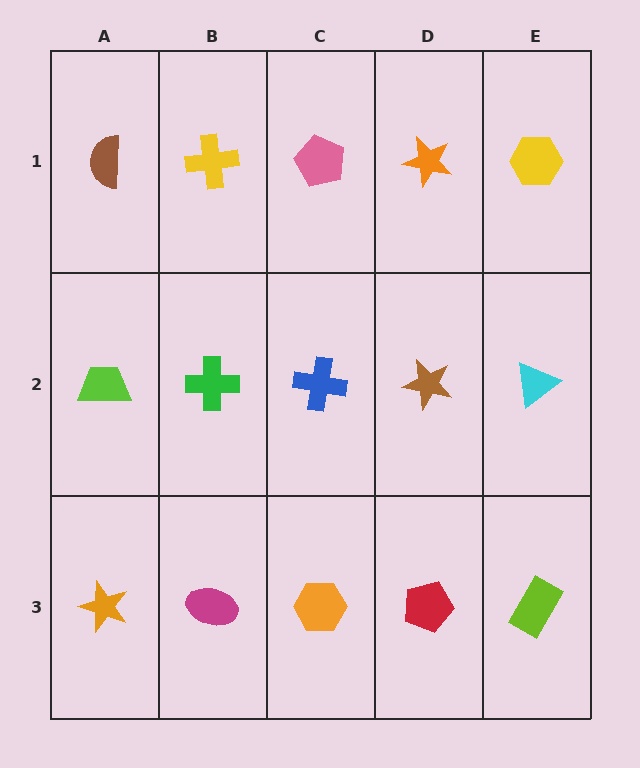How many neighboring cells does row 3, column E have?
2.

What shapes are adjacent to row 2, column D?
An orange star (row 1, column D), a red pentagon (row 3, column D), a blue cross (row 2, column C), a cyan triangle (row 2, column E).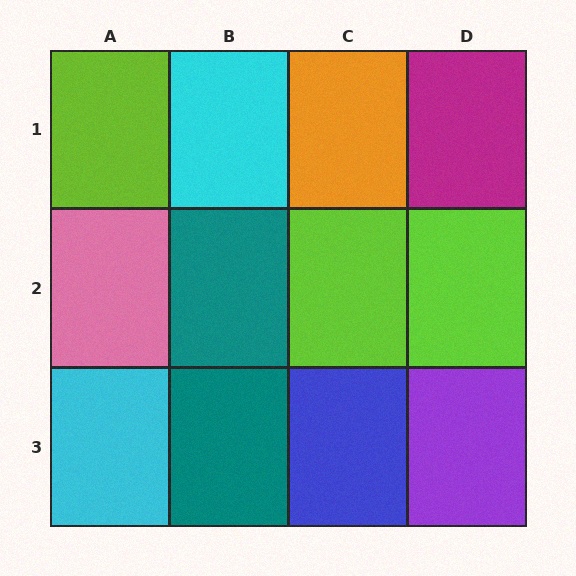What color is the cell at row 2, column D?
Lime.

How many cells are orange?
1 cell is orange.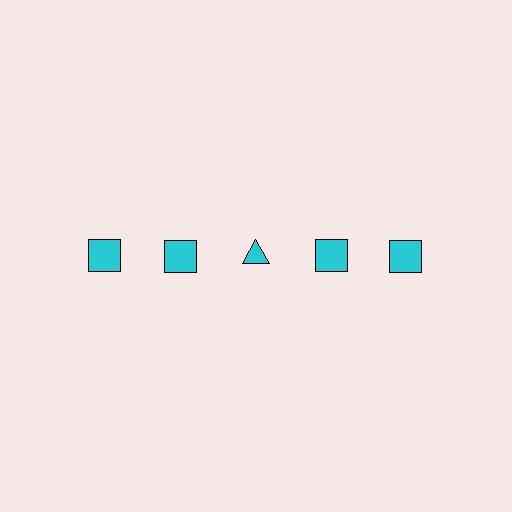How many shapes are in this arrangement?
There are 5 shapes arranged in a grid pattern.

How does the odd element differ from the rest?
It has a different shape: triangle instead of square.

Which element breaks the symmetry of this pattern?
The cyan triangle in the top row, center column breaks the symmetry. All other shapes are cyan squares.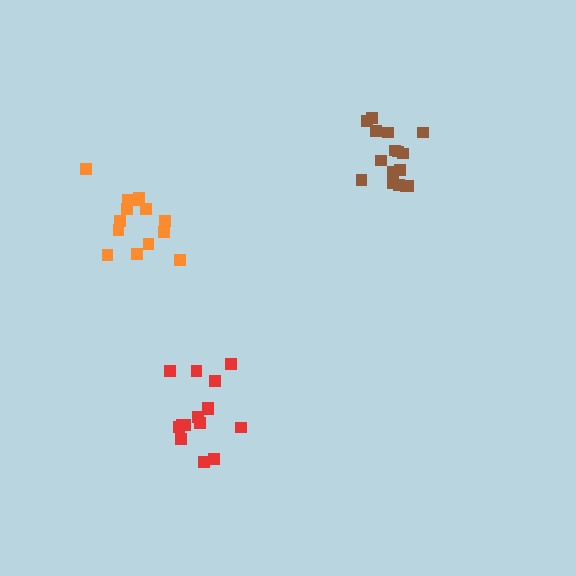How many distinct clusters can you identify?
There are 3 distinct clusters.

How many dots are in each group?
Group 1: 16 dots, Group 2: 14 dots, Group 3: 15 dots (45 total).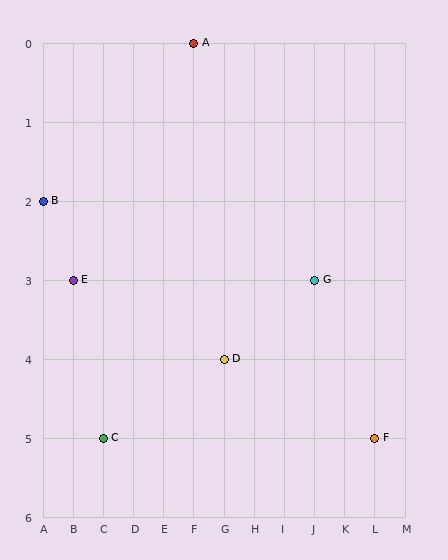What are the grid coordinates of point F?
Point F is at grid coordinates (L, 5).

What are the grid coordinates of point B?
Point B is at grid coordinates (A, 2).